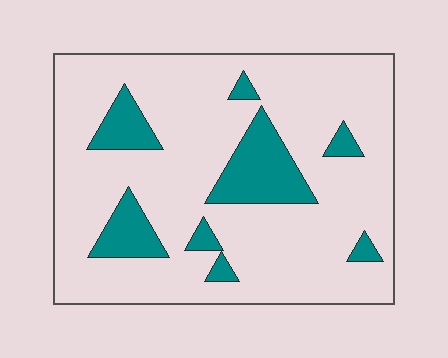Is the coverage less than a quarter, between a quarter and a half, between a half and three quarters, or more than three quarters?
Less than a quarter.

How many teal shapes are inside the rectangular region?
8.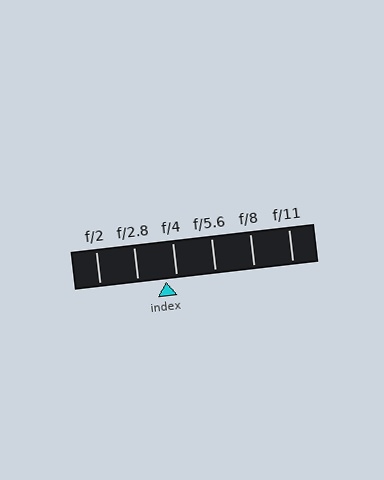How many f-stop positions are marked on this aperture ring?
There are 6 f-stop positions marked.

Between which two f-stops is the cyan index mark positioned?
The index mark is between f/2.8 and f/4.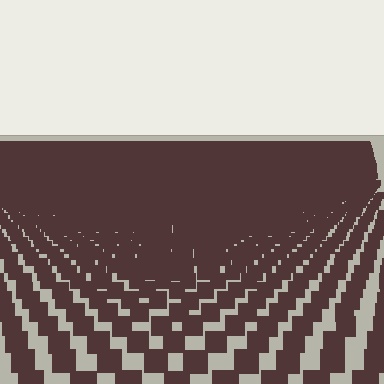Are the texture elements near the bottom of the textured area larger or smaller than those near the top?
Larger. Near the bottom, elements are closer to the viewer and appear at a bigger on-screen size.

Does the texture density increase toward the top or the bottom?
Density increases toward the top.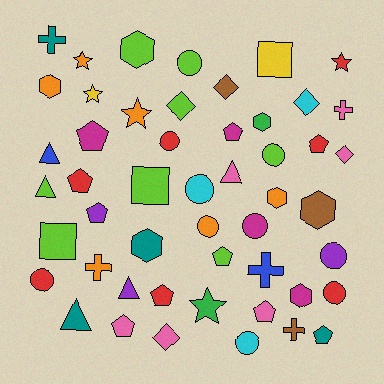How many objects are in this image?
There are 50 objects.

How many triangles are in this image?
There are 5 triangles.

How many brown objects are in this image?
There are 3 brown objects.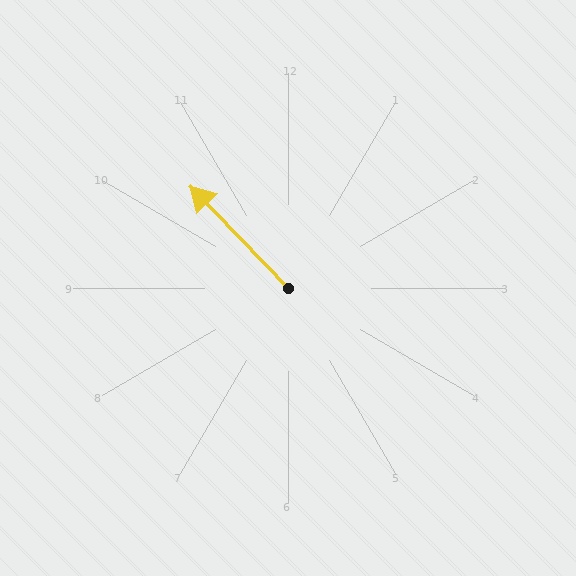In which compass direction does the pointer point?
Northwest.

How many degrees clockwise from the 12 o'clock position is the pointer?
Approximately 316 degrees.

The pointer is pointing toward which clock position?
Roughly 11 o'clock.